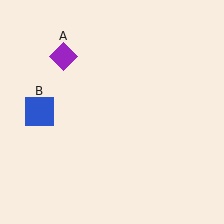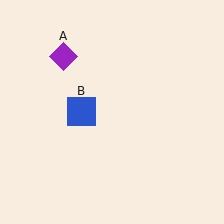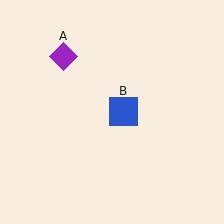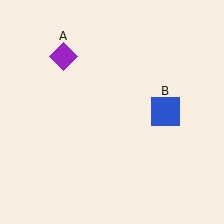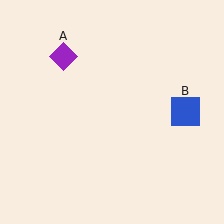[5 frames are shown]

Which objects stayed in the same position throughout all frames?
Purple diamond (object A) remained stationary.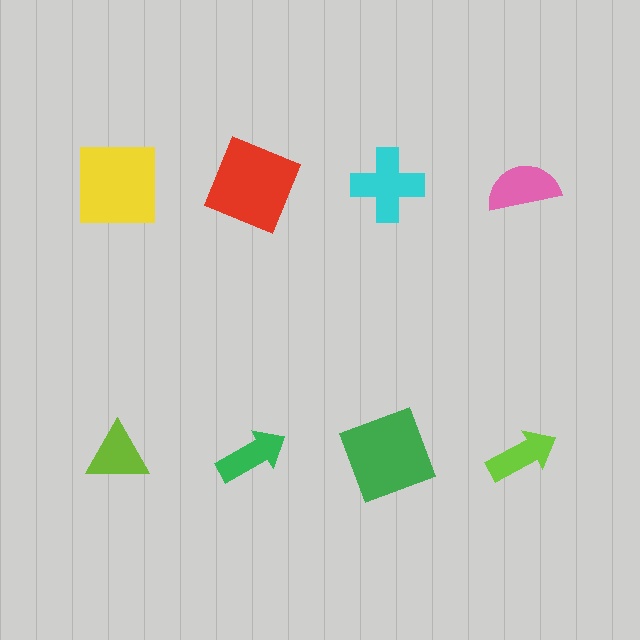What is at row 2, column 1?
A lime triangle.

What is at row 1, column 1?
A yellow square.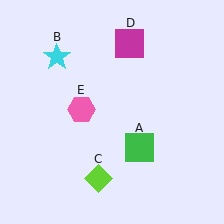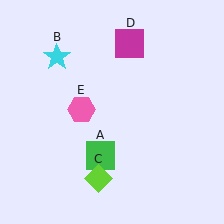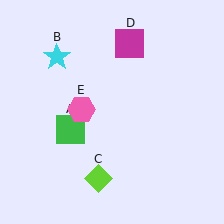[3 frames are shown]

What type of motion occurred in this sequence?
The green square (object A) rotated clockwise around the center of the scene.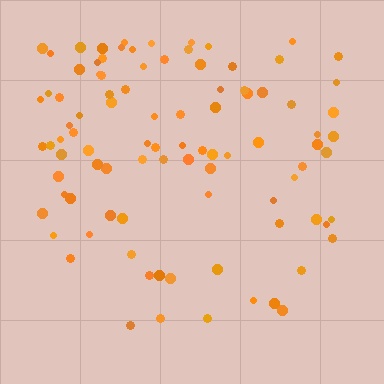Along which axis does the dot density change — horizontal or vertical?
Vertical.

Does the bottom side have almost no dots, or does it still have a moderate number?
Still a moderate number, just noticeably fewer than the top.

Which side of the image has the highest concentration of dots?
The top.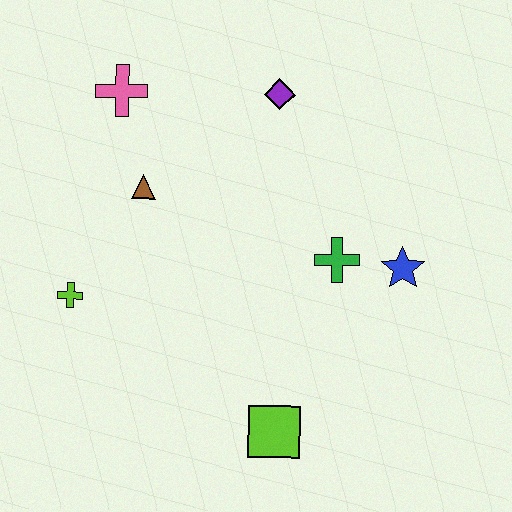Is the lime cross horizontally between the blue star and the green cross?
No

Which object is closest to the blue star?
The green cross is closest to the blue star.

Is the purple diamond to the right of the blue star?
No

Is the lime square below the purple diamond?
Yes